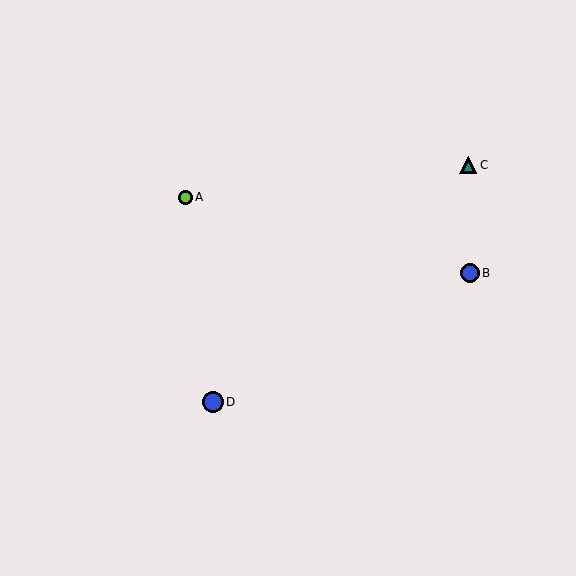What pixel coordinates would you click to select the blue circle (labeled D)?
Click at (213, 402) to select the blue circle D.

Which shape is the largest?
The blue circle (labeled D) is the largest.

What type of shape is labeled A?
Shape A is a lime circle.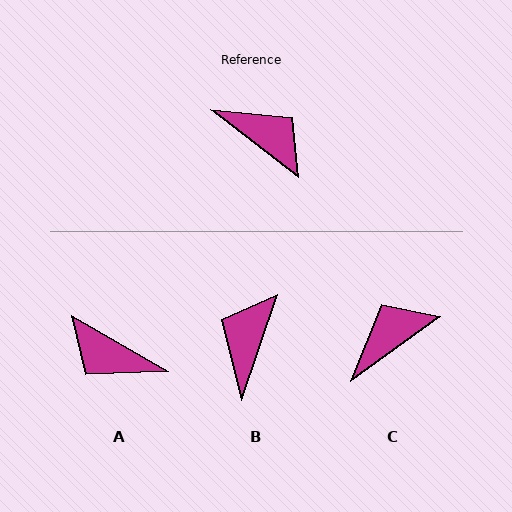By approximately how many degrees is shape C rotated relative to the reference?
Approximately 73 degrees counter-clockwise.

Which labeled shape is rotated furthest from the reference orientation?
A, about 172 degrees away.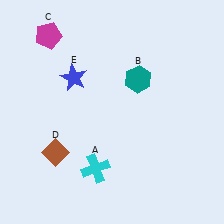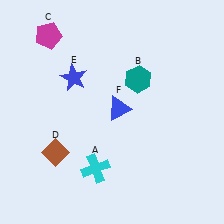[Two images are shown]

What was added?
A blue triangle (F) was added in Image 2.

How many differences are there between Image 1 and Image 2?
There is 1 difference between the two images.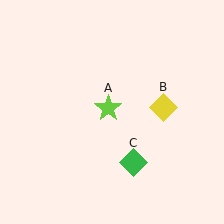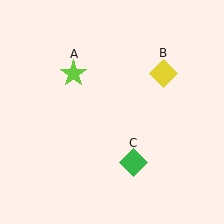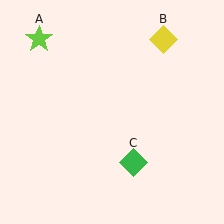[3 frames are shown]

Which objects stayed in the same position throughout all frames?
Green diamond (object C) remained stationary.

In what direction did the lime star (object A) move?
The lime star (object A) moved up and to the left.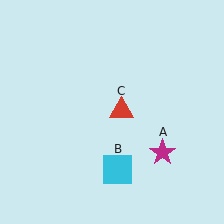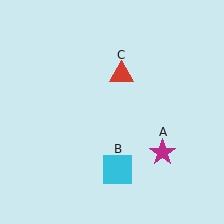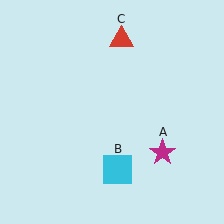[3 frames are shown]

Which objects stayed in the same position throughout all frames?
Magenta star (object A) and cyan square (object B) remained stationary.